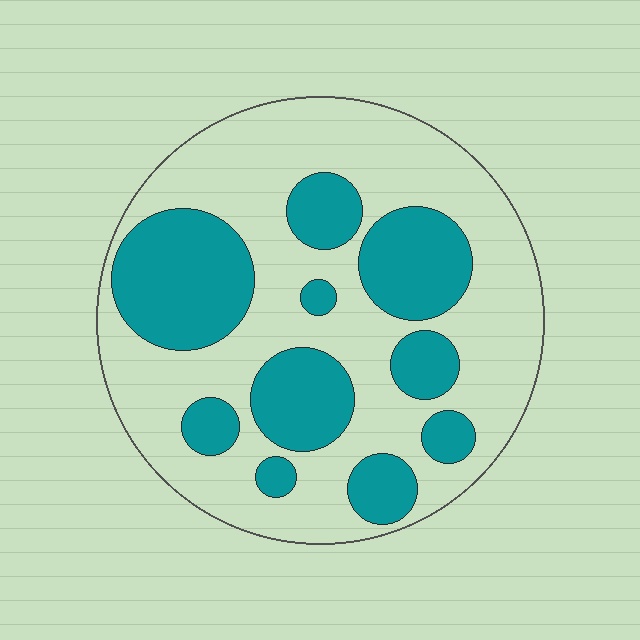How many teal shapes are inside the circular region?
10.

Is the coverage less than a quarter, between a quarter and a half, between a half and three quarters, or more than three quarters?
Between a quarter and a half.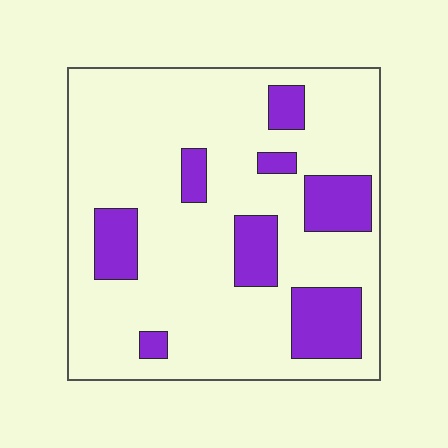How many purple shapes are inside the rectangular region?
8.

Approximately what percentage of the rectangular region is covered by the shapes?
Approximately 20%.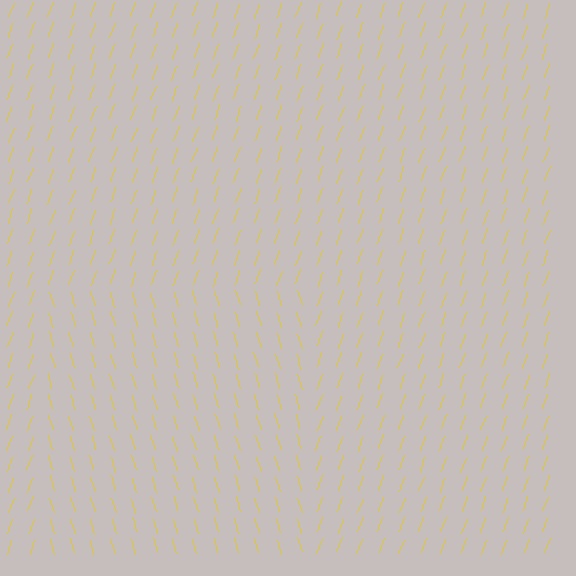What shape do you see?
I see a rectangle.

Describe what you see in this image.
The image is filled with small yellow line segments. A rectangle region in the image has lines oriented differently from the surrounding lines, creating a visible texture boundary.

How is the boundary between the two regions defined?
The boundary is defined purely by a change in line orientation (approximately 36 degrees difference). All lines are the same color and thickness.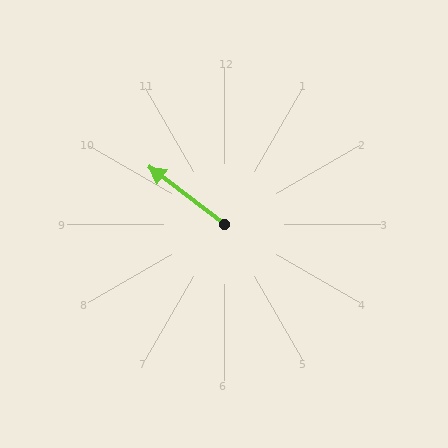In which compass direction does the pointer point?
Northwest.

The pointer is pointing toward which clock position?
Roughly 10 o'clock.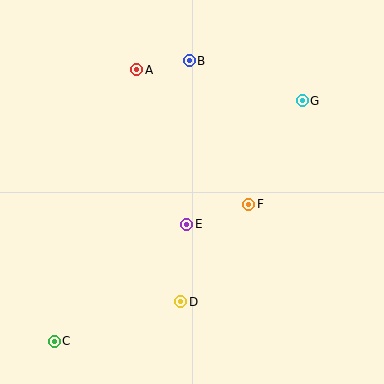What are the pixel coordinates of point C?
Point C is at (54, 341).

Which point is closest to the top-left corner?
Point A is closest to the top-left corner.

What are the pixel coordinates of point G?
Point G is at (302, 101).